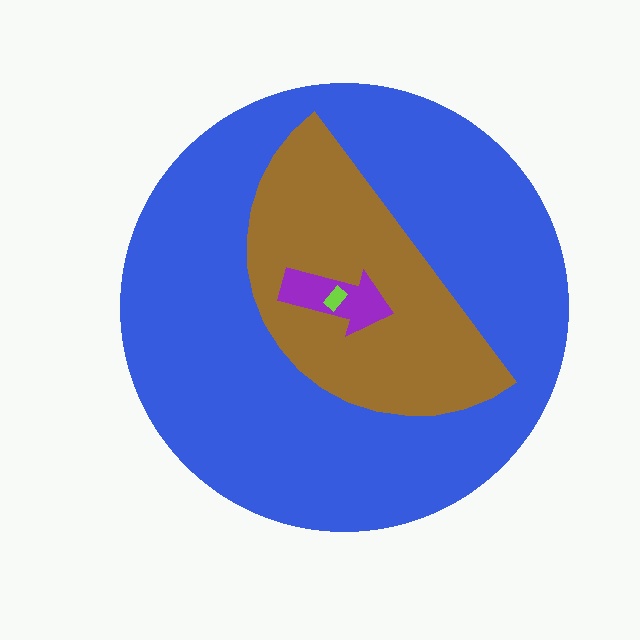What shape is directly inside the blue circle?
The brown semicircle.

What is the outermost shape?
The blue circle.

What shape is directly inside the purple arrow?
The lime rectangle.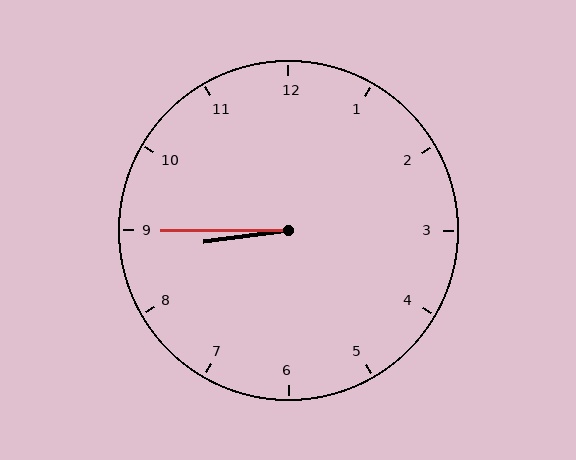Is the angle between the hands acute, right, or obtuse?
It is acute.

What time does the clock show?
8:45.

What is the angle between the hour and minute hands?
Approximately 8 degrees.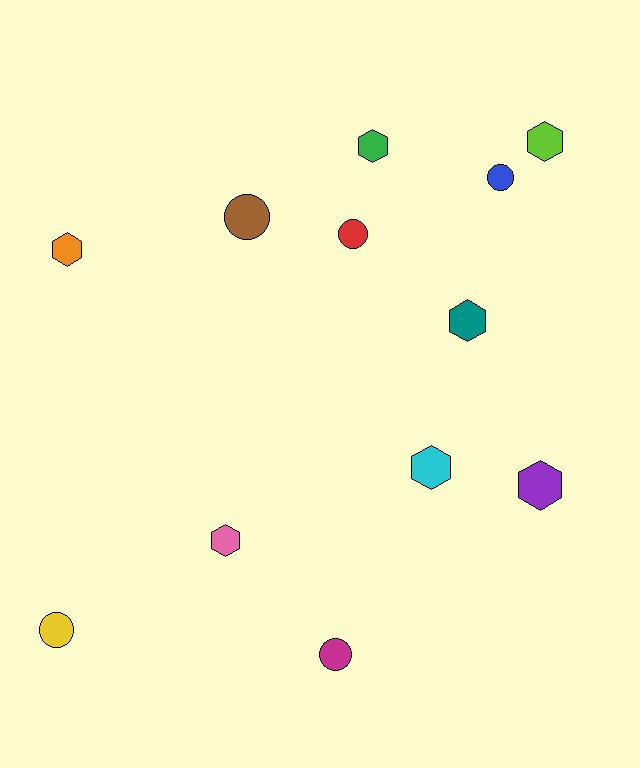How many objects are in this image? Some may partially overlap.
There are 12 objects.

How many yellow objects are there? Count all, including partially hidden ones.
There is 1 yellow object.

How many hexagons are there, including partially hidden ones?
There are 7 hexagons.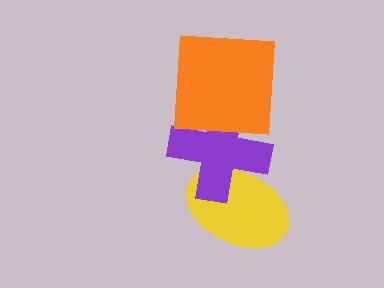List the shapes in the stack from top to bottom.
From top to bottom: the orange square, the purple cross, the yellow ellipse.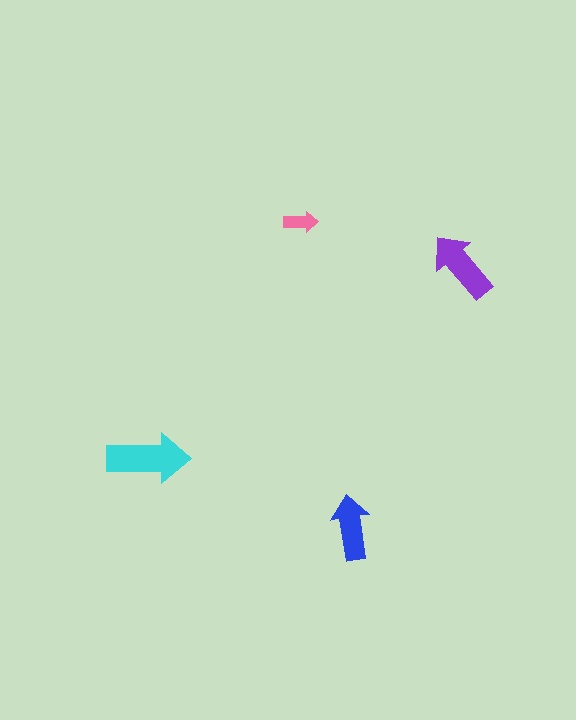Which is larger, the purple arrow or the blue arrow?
The purple one.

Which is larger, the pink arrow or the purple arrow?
The purple one.